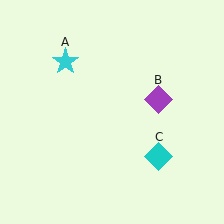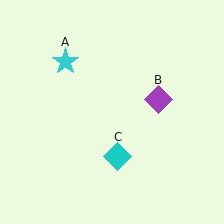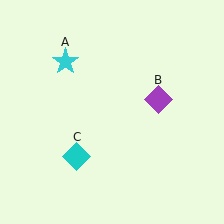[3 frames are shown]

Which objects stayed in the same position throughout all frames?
Cyan star (object A) and purple diamond (object B) remained stationary.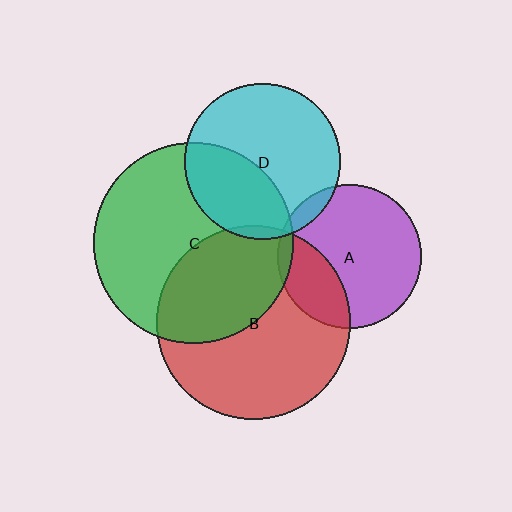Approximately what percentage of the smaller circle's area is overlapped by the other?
Approximately 25%.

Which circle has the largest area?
Circle C (green).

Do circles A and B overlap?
Yes.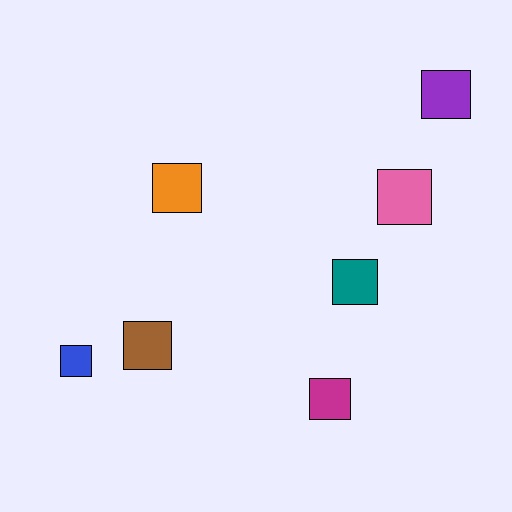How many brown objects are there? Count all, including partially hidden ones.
There is 1 brown object.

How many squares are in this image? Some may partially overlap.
There are 7 squares.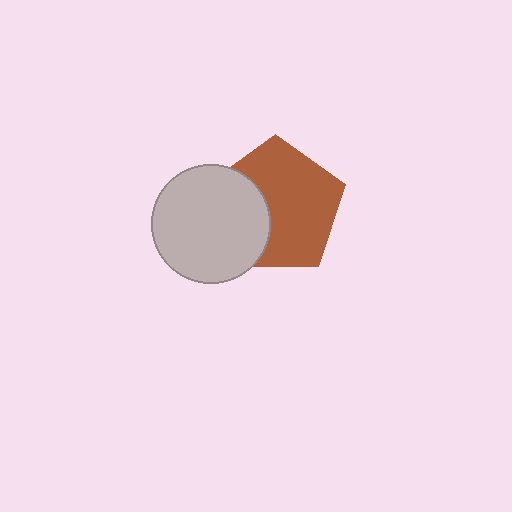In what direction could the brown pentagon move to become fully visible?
The brown pentagon could move right. That would shift it out from behind the light gray circle entirely.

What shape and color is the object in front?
The object in front is a light gray circle.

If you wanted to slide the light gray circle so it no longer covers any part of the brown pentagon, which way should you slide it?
Slide it left — that is the most direct way to separate the two shapes.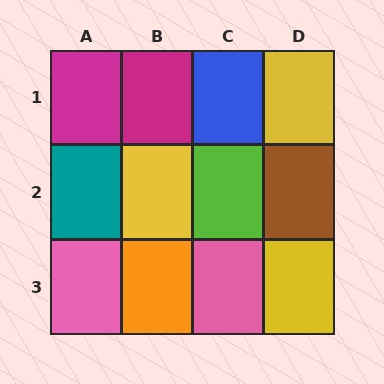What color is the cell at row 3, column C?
Pink.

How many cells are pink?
2 cells are pink.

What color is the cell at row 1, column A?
Magenta.